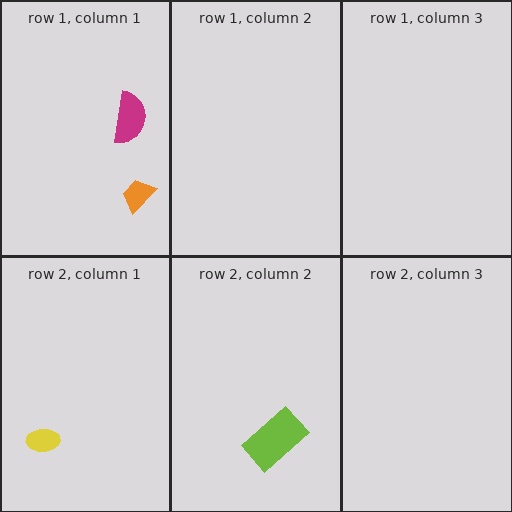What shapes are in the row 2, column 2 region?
The lime rectangle.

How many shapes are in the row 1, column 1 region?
2.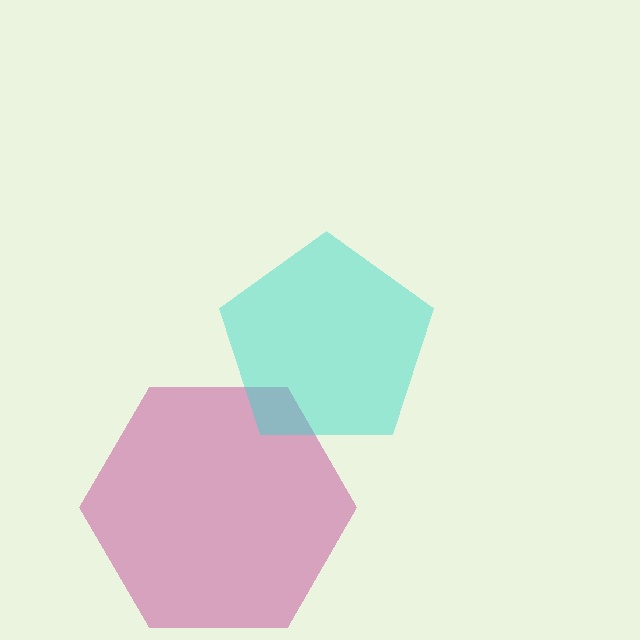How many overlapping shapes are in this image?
There are 2 overlapping shapes in the image.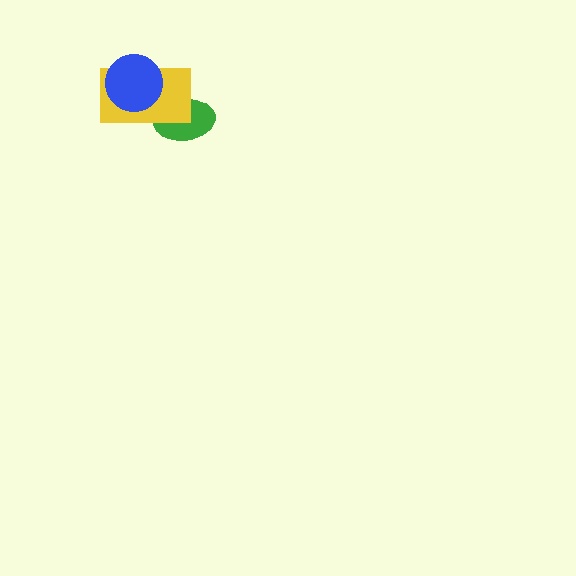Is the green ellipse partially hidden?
Yes, it is partially covered by another shape.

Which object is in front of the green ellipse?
The yellow rectangle is in front of the green ellipse.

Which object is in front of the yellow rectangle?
The blue circle is in front of the yellow rectangle.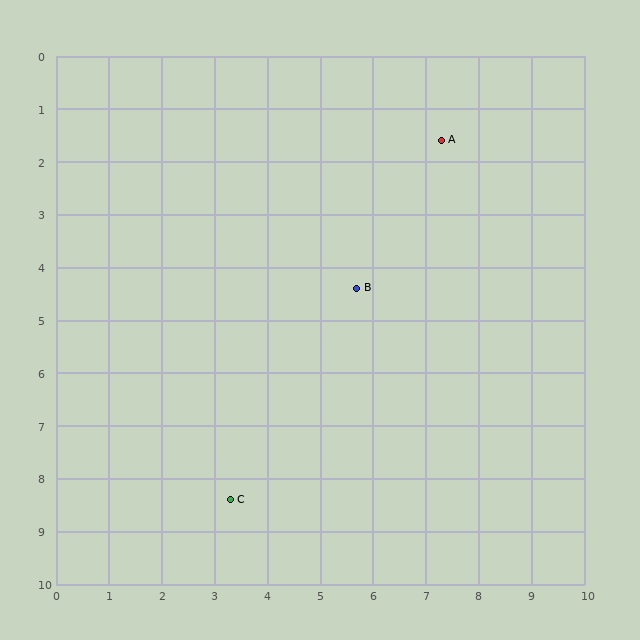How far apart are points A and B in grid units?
Points A and B are about 3.2 grid units apart.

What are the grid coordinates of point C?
Point C is at approximately (3.3, 8.4).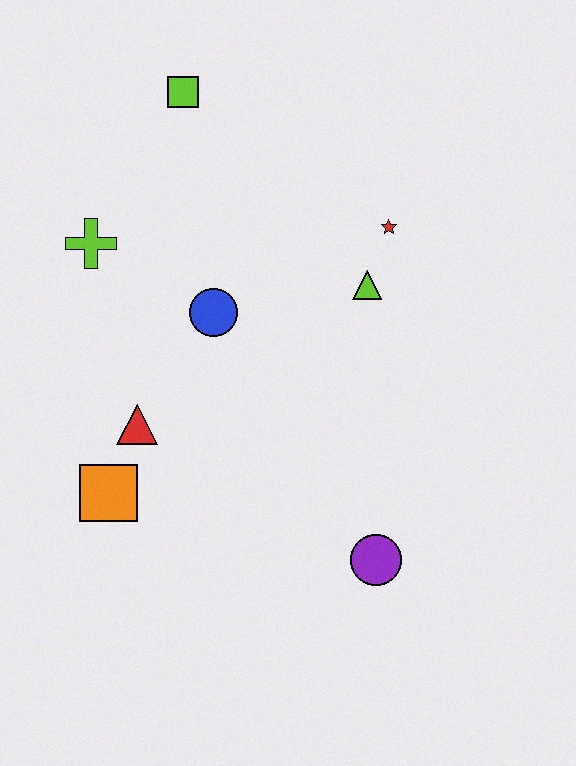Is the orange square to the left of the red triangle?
Yes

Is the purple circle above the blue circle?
No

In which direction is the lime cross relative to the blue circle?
The lime cross is to the left of the blue circle.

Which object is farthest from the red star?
The orange square is farthest from the red star.